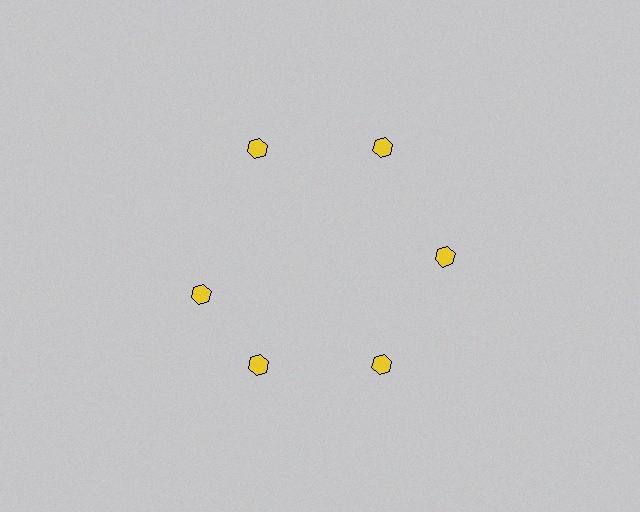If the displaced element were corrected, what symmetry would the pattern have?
It would have 6-fold rotational symmetry — the pattern would map onto itself every 60 degrees.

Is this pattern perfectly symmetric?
No. The 6 yellow hexagons are arranged in a ring, but one element near the 9 o'clock position is rotated out of alignment along the ring, breaking the 6-fold rotational symmetry.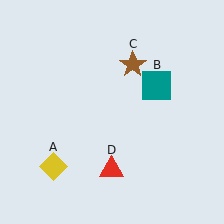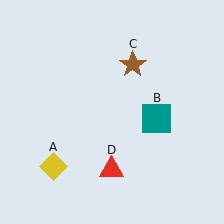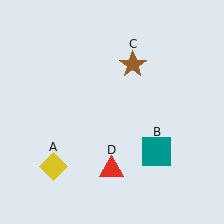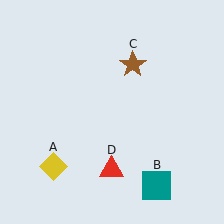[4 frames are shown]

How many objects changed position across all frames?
1 object changed position: teal square (object B).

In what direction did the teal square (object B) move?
The teal square (object B) moved down.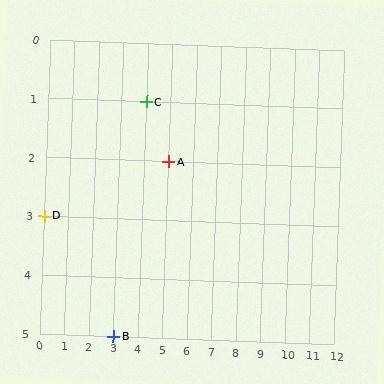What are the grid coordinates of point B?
Point B is at grid coordinates (3, 5).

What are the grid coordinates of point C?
Point C is at grid coordinates (4, 1).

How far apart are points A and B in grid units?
Points A and B are 2 columns and 3 rows apart (about 3.6 grid units diagonally).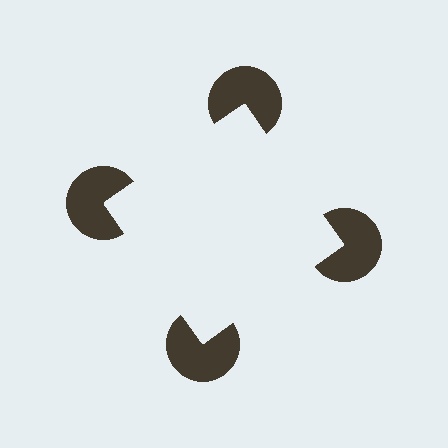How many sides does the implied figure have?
4 sides.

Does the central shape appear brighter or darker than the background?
It typically appears slightly brighter than the background, even though no actual brightness change is drawn.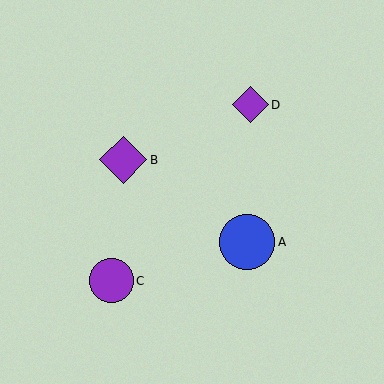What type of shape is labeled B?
Shape B is a purple diamond.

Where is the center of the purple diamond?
The center of the purple diamond is at (250, 105).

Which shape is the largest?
The blue circle (labeled A) is the largest.